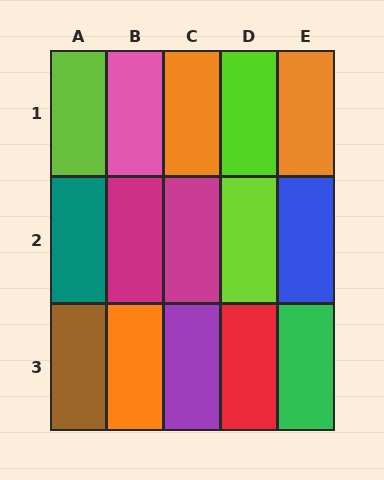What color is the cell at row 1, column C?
Orange.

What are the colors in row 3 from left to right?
Brown, orange, purple, red, green.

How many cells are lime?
3 cells are lime.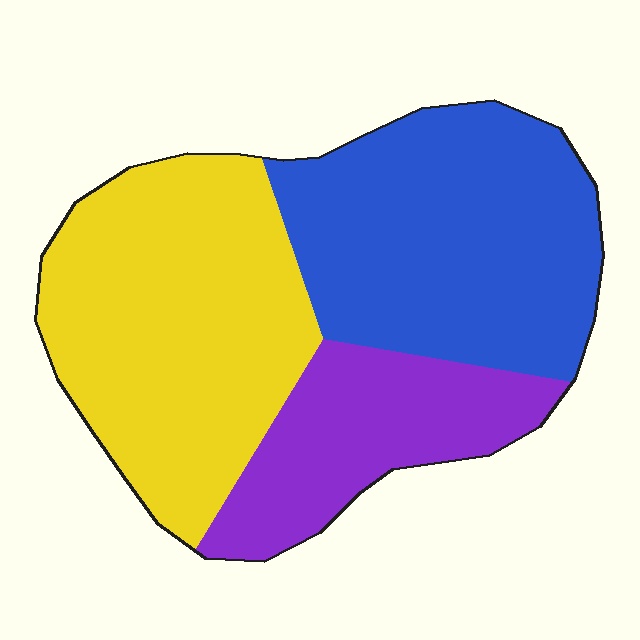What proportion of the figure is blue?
Blue takes up about three eighths (3/8) of the figure.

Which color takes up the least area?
Purple, at roughly 20%.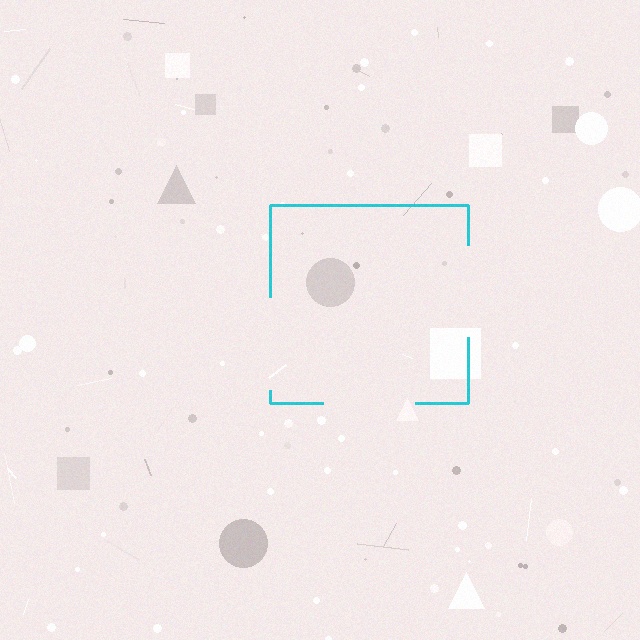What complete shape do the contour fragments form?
The contour fragments form a square.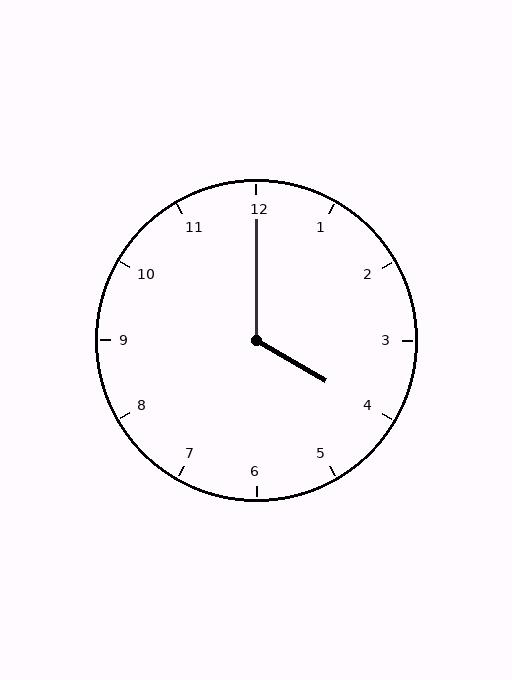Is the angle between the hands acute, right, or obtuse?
It is obtuse.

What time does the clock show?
4:00.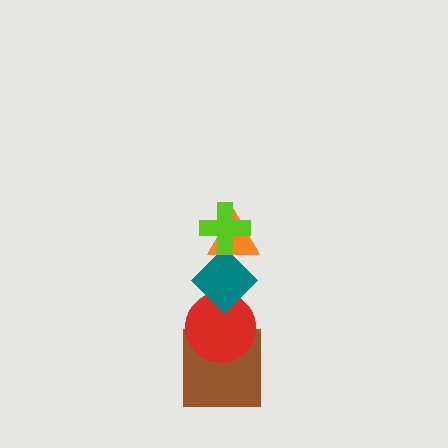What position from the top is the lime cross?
The lime cross is 1st from the top.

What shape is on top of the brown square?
The red circle is on top of the brown square.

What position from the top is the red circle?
The red circle is 4th from the top.